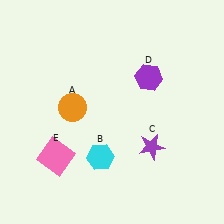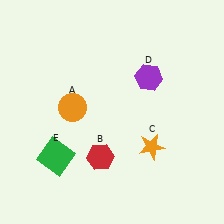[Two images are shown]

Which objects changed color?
B changed from cyan to red. C changed from purple to orange. E changed from pink to green.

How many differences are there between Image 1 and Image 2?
There are 3 differences between the two images.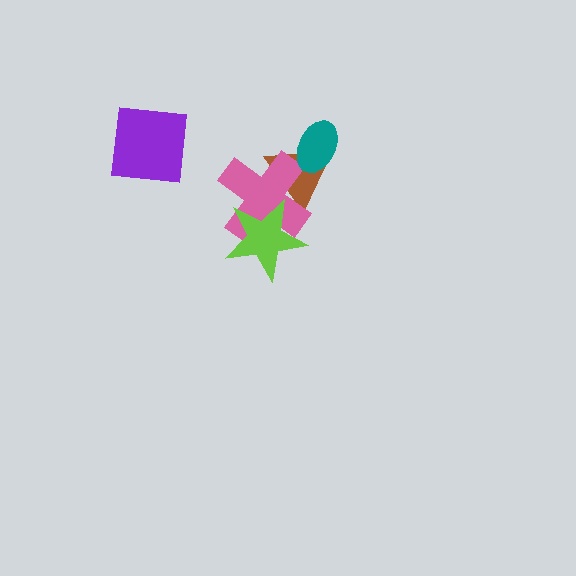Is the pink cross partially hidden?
Yes, it is partially covered by another shape.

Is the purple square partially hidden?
No, no other shape covers it.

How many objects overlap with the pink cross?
2 objects overlap with the pink cross.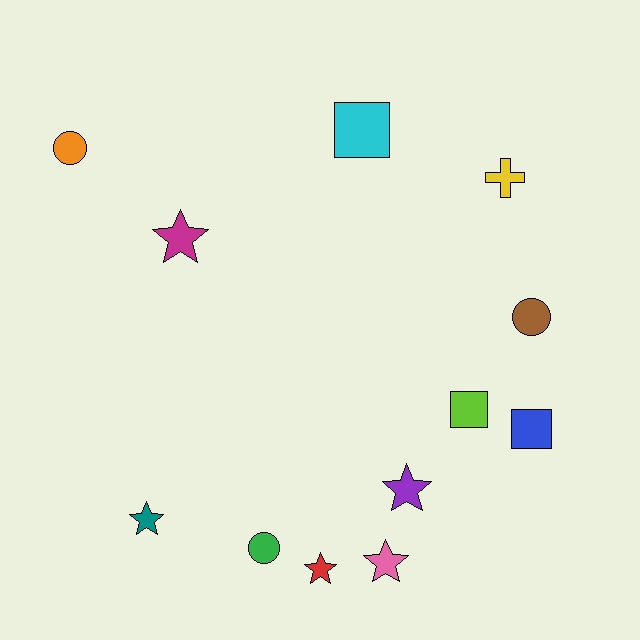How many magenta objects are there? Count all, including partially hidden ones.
There is 1 magenta object.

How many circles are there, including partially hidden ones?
There are 3 circles.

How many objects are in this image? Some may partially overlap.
There are 12 objects.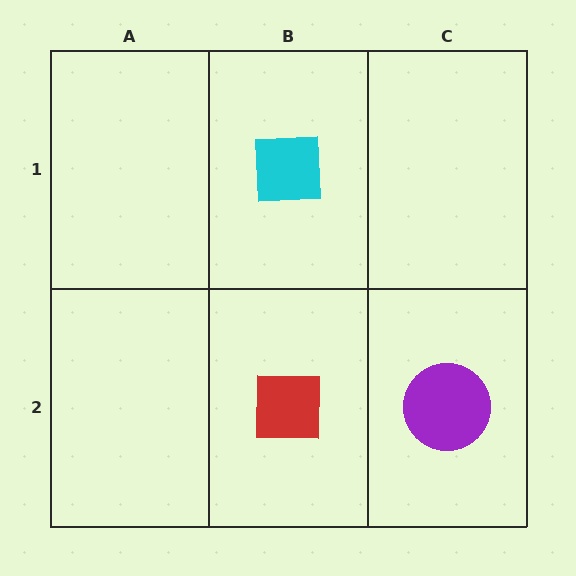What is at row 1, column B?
A cyan square.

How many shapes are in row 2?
2 shapes.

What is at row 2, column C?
A purple circle.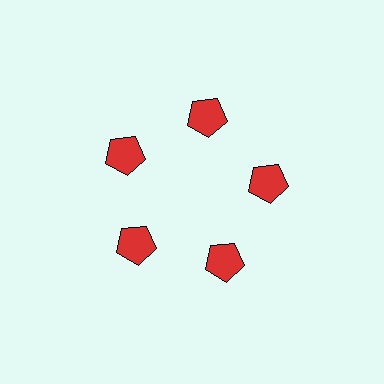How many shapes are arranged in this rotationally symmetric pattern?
There are 5 shapes, arranged in 5 groups of 1.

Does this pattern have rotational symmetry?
Yes, this pattern has 5-fold rotational symmetry. It looks the same after rotating 72 degrees around the center.